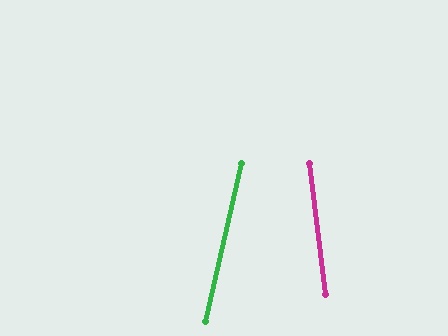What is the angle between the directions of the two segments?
Approximately 20 degrees.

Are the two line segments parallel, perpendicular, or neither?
Neither parallel nor perpendicular — they differ by about 20°.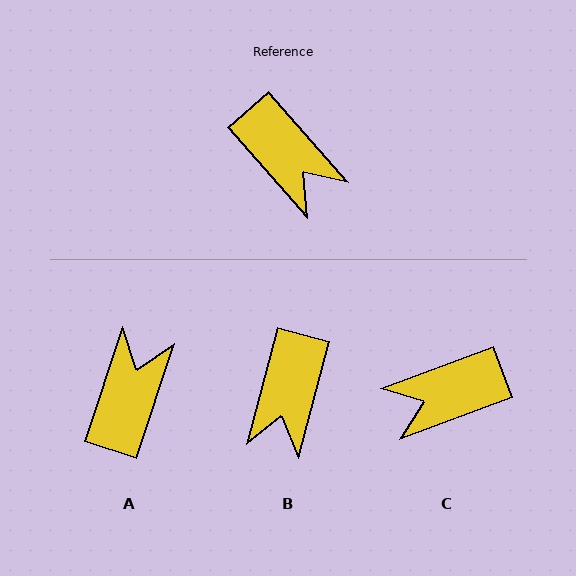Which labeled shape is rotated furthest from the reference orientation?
A, about 120 degrees away.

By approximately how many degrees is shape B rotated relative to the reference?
Approximately 56 degrees clockwise.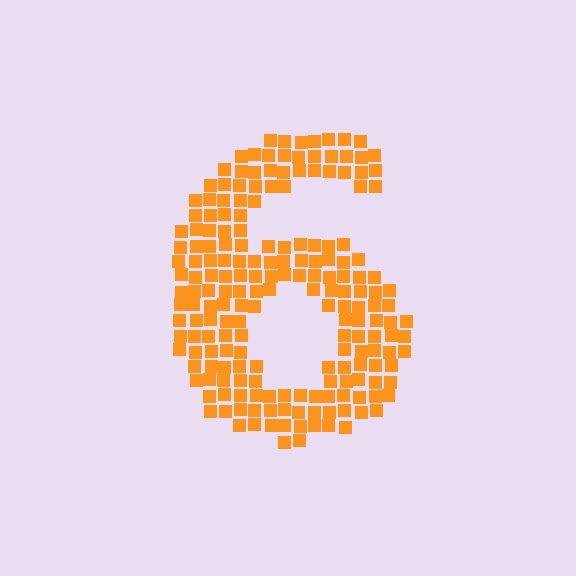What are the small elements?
The small elements are squares.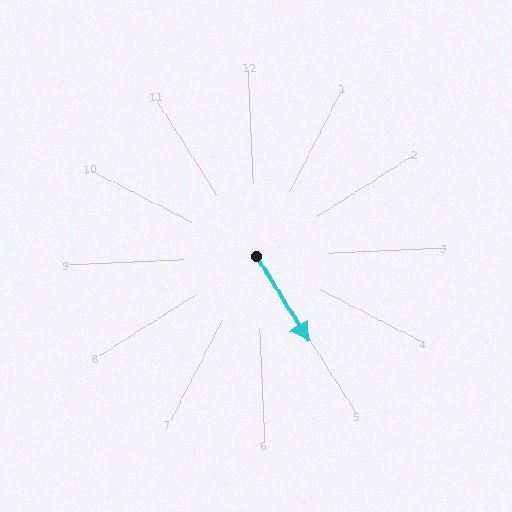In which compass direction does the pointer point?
Southeast.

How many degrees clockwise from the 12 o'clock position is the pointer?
Approximately 151 degrees.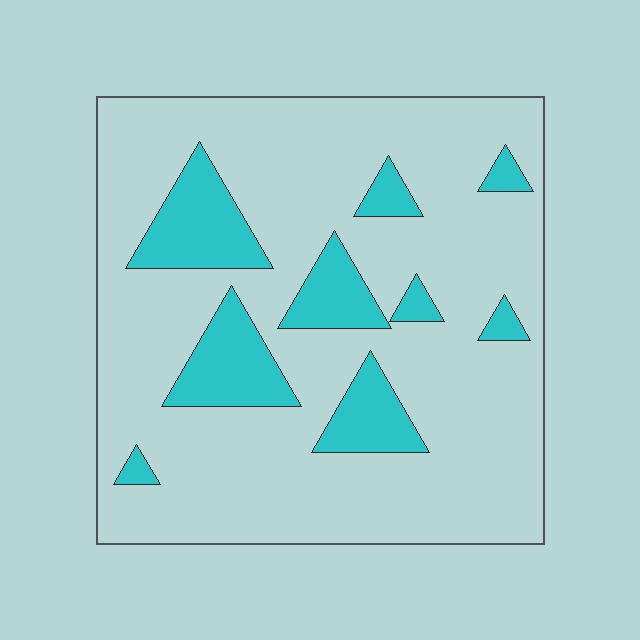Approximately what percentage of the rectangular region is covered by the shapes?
Approximately 20%.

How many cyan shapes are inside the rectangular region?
9.